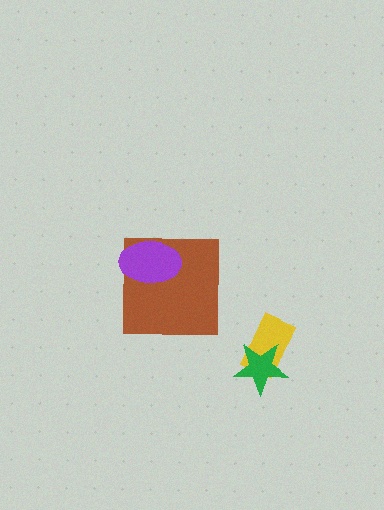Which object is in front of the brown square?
The purple ellipse is in front of the brown square.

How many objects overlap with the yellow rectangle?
1 object overlaps with the yellow rectangle.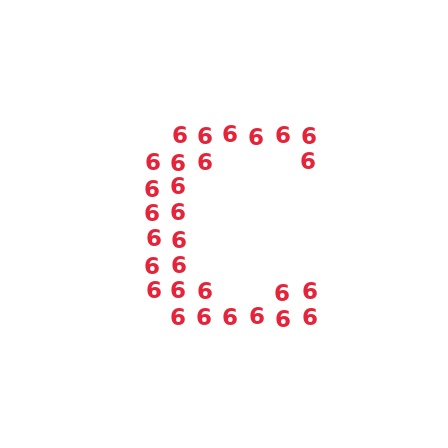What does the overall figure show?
The overall figure shows the letter C.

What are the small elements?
The small elements are digit 6's.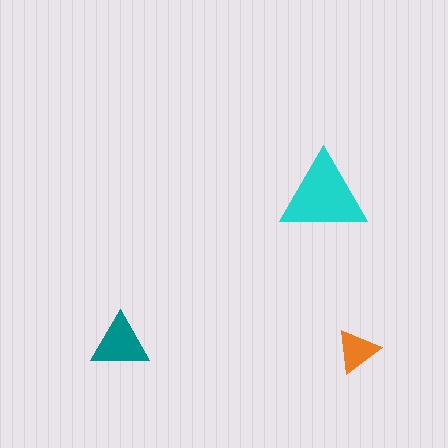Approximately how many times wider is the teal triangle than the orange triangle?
About 1.5 times wider.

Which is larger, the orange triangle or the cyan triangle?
The cyan one.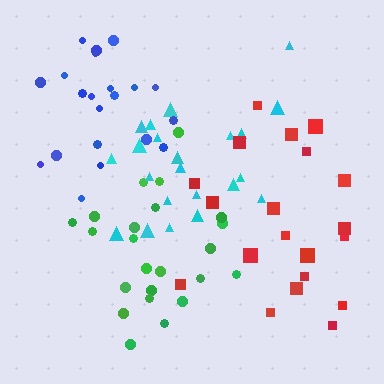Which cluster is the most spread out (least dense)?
Green.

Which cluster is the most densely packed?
Blue.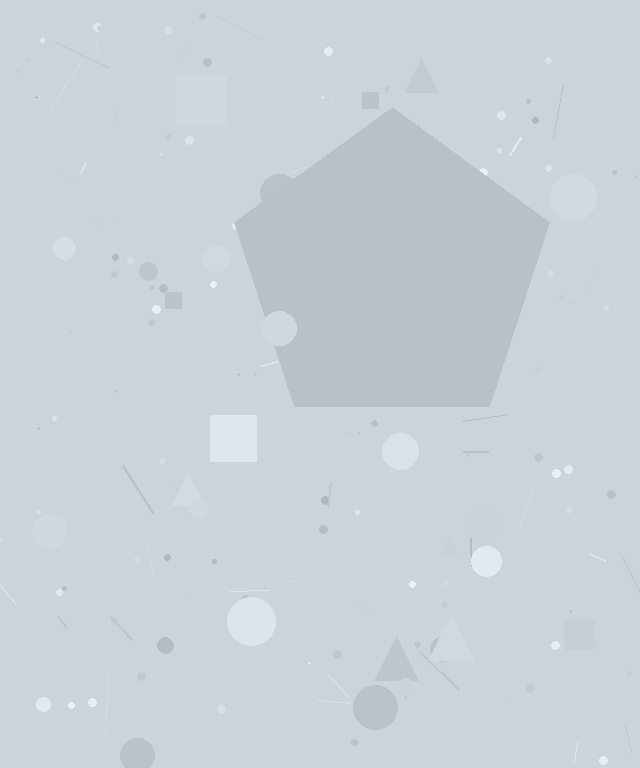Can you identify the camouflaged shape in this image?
The camouflaged shape is a pentagon.